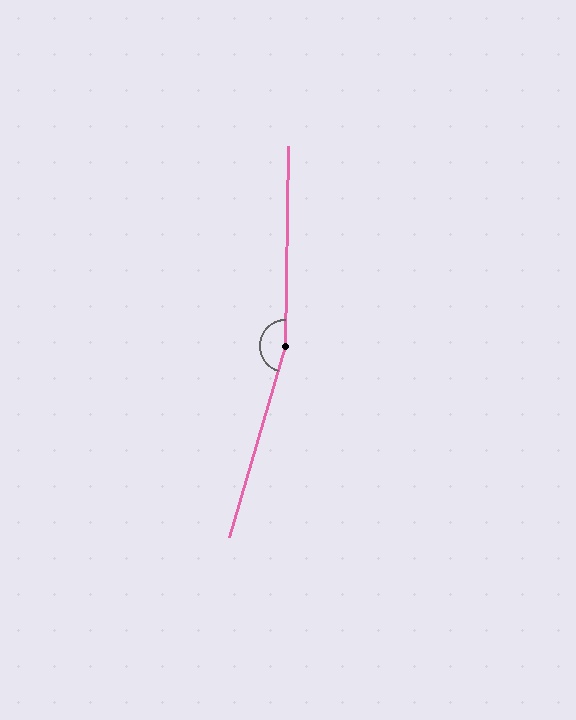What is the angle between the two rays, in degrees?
Approximately 165 degrees.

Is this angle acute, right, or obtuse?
It is obtuse.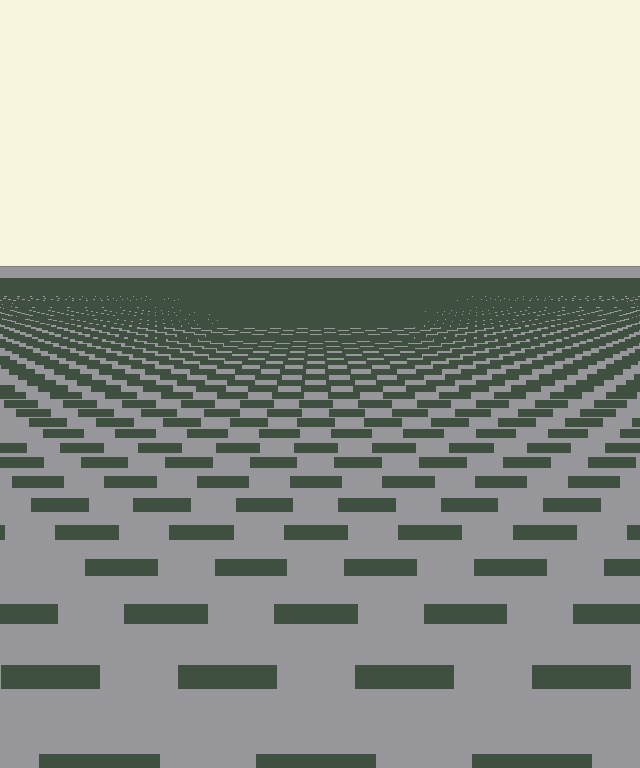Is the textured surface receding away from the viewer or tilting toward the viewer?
The surface is receding away from the viewer. Texture elements get smaller and denser toward the top.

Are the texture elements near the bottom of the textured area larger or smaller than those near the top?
Larger. Near the bottom, elements are closer to the viewer and appear at a bigger on-screen size.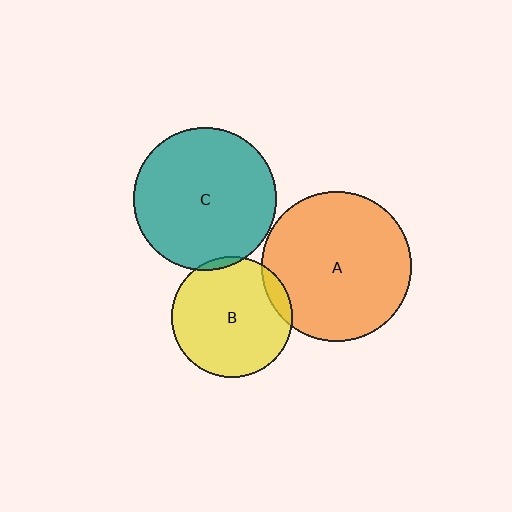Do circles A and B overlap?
Yes.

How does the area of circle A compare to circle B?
Approximately 1.5 times.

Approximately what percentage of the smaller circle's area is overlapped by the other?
Approximately 10%.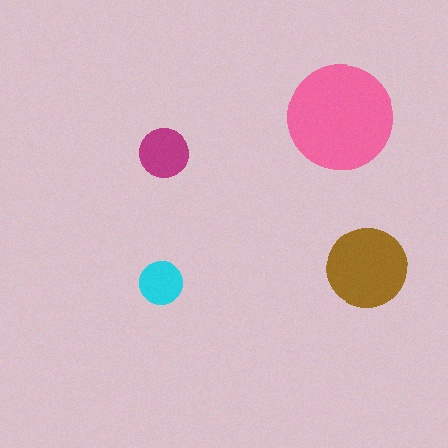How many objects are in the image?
There are 4 objects in the image.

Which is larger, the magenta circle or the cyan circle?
The magenta one.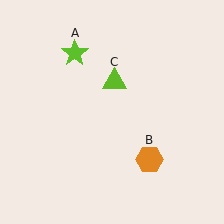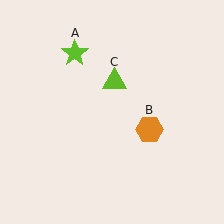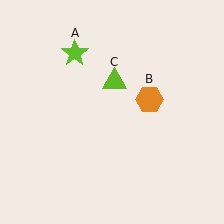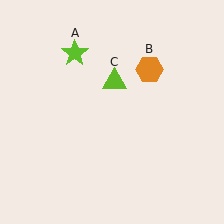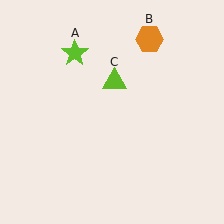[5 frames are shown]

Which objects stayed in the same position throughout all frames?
Lime star (object A) and lime triangle (object C) remained stationary.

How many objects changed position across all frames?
1 object changed position: orange hexagon (object B).